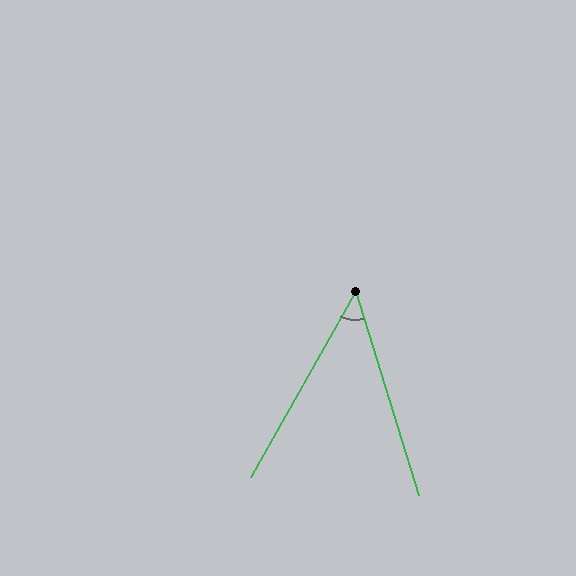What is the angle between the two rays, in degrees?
Approximately 47 degrees.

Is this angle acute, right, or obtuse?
It is acute.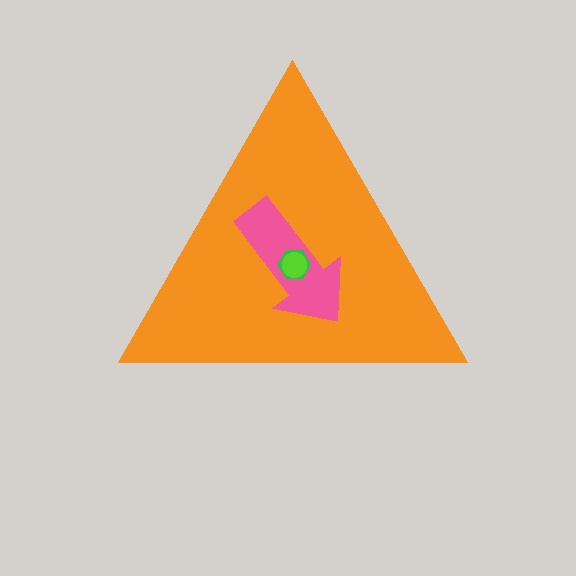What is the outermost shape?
The orange triangle.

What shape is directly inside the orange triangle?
The pink arrow.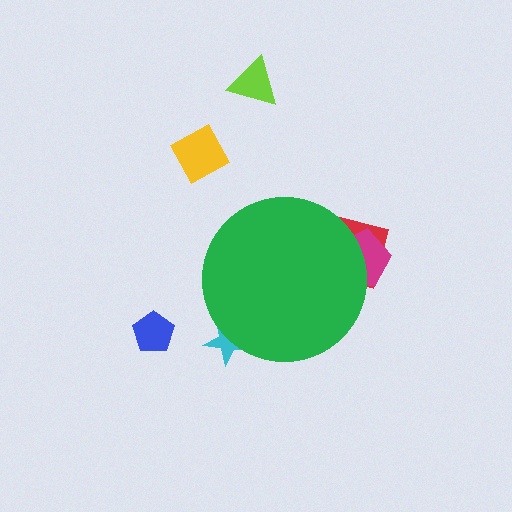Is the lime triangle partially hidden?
No, the lime triangle is fully visible.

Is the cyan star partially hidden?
Yes, the cyan star is partially hidden behind the green circle.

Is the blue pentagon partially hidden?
No, the blue pentagon is fully visible.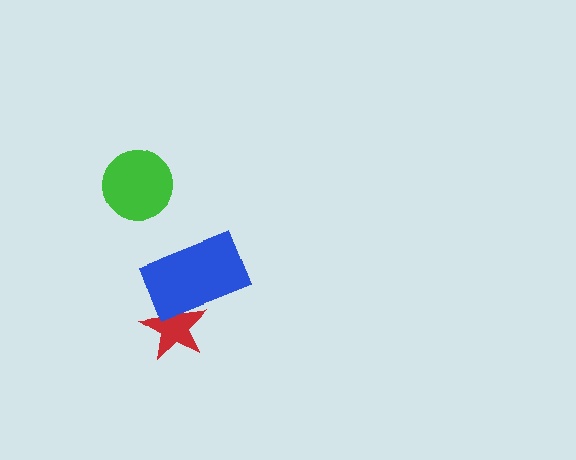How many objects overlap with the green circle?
0 objects overlap with the green circle.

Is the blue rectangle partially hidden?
No, no other shape covers it.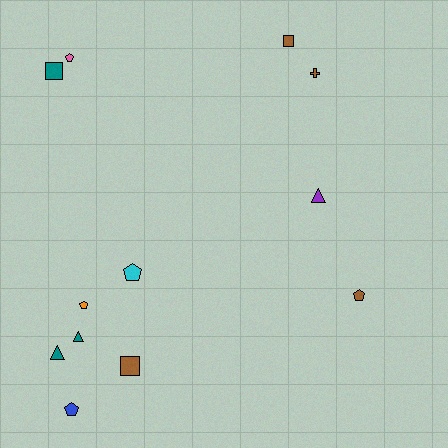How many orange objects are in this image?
There is 1 orange object.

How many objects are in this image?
There are 12 objects.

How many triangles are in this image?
There are 3 triangles.